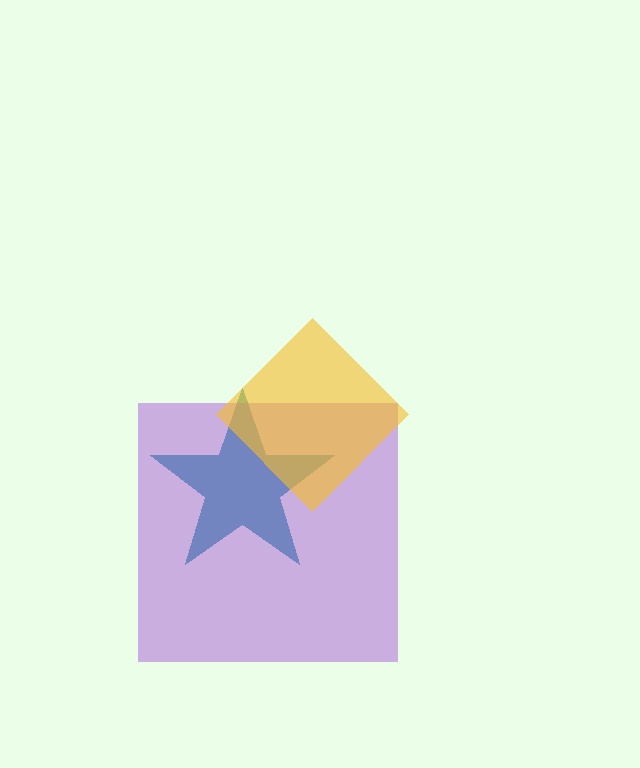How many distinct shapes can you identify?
There are 3 distinct shapes: a teal star, a purple square, a yellow diamond.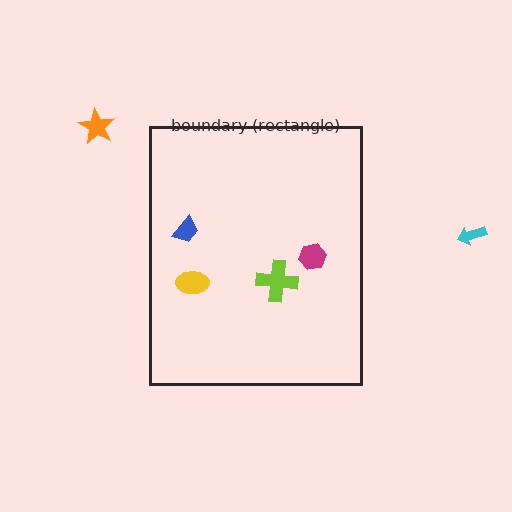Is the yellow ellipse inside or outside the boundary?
Inside.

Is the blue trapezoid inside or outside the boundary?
Inside.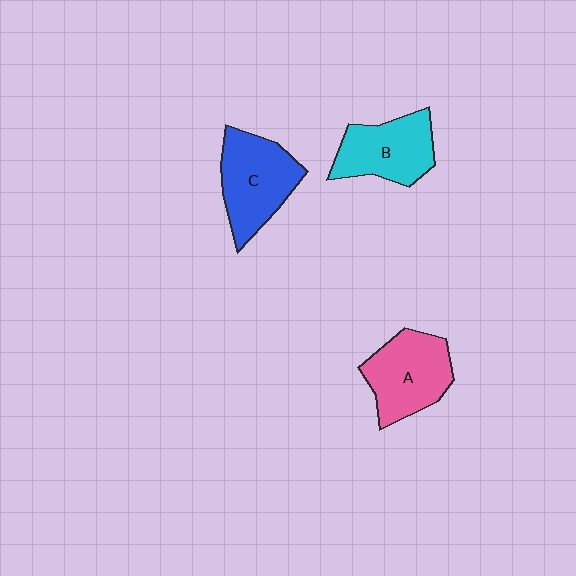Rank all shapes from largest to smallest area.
From largest to smallest: C (blue), A (pink), B (cyan).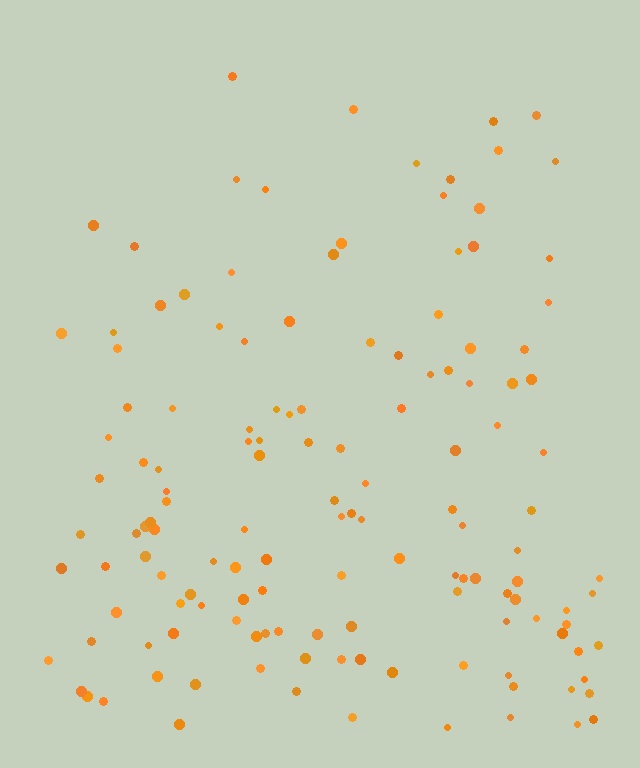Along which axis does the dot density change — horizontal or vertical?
Vertical.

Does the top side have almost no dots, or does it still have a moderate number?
Still a moderate number, just noticeably fewer than the bottom.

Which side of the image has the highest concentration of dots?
The bottom.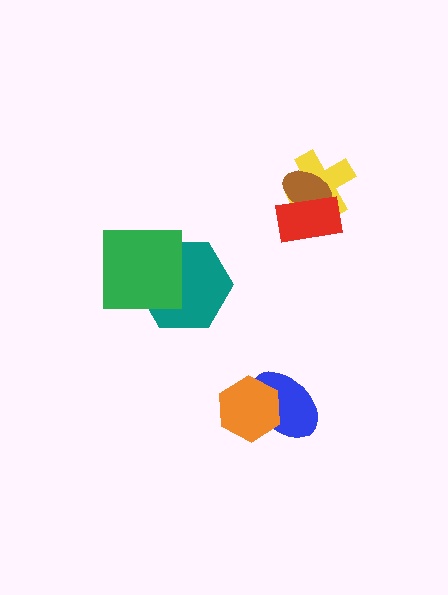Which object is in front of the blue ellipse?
The orange hexagon is in front of the blue ellipse.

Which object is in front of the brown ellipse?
The red rectangle is in front of the brown ellipse.